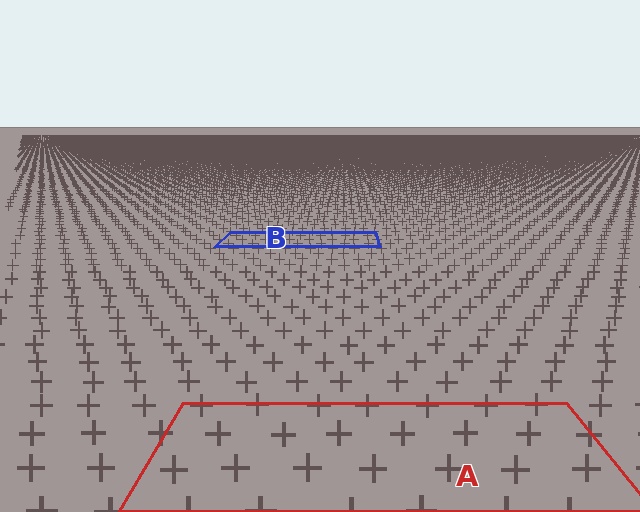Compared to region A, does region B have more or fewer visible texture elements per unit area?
Region B has more texture elements per unit area — they are packed more densely because it is farther away.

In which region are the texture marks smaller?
The texture marks are smaller in region B, because it is farther away.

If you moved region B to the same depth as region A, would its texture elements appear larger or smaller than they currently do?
They would appear larger. At a closer depth, the same texture elements are projected at a bigger on-screen size.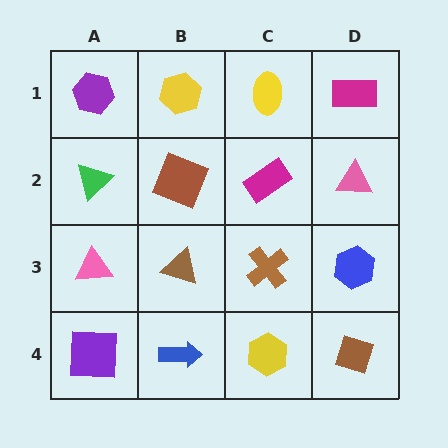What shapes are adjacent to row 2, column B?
A yellow hexagon (row 1, column B), a brown triangle (row 3, column B), a green triangle (row 2, column A), a magenta rectangle (row 2, column C).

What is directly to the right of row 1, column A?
A yellow hexagon.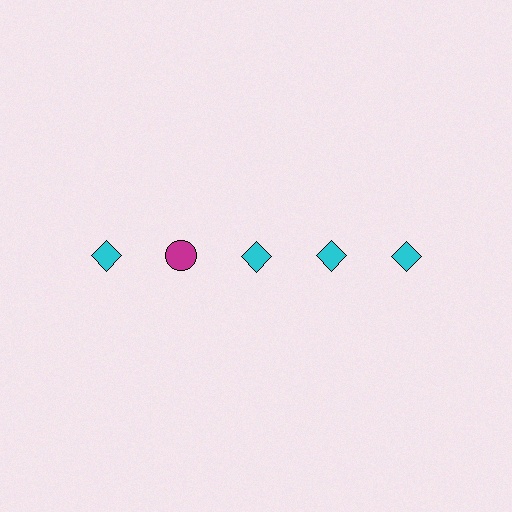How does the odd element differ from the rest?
It differs in both color (magenta instead of cyan) and shape (circle instead of diamond).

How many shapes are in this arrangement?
There are 5 shapes arranged in a grid pattern.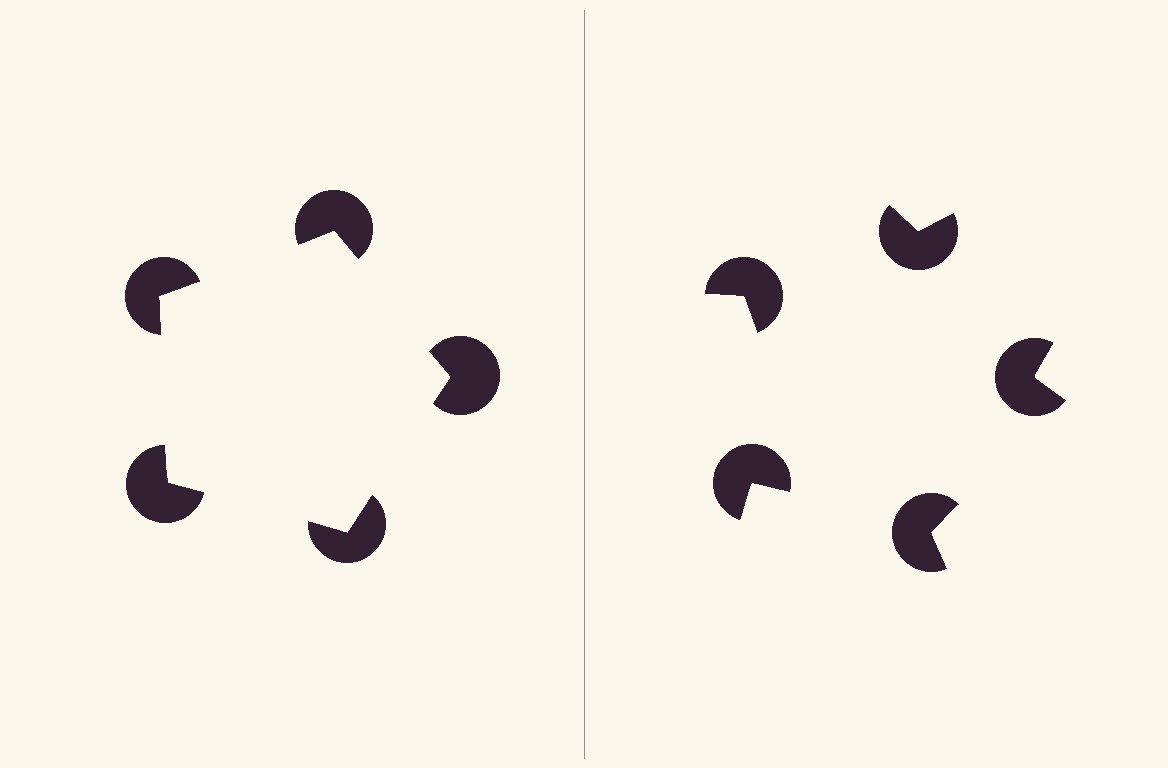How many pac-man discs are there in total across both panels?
10 — 5 on each side.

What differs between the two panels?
The pac-man discs are positioned identically on both sides; only the wedge orientations differ. On the left they align to a pentagon; on the right they are misaligned.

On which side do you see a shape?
An illusory pentagon appears on the left side. On the right side the wedge cuts are rotated, so no coherent shape forms.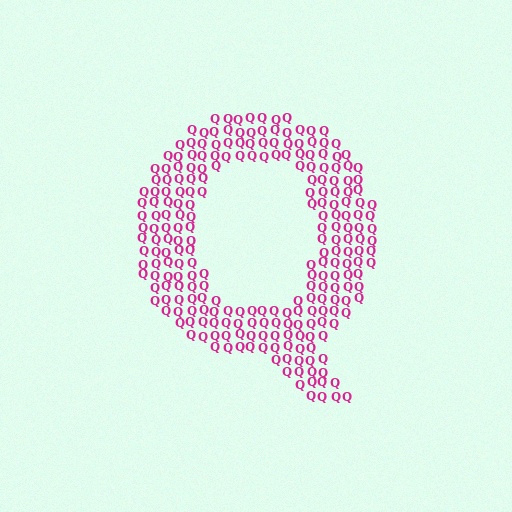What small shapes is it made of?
It is made of small letter Q's.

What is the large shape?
The large shape is the letter Q.